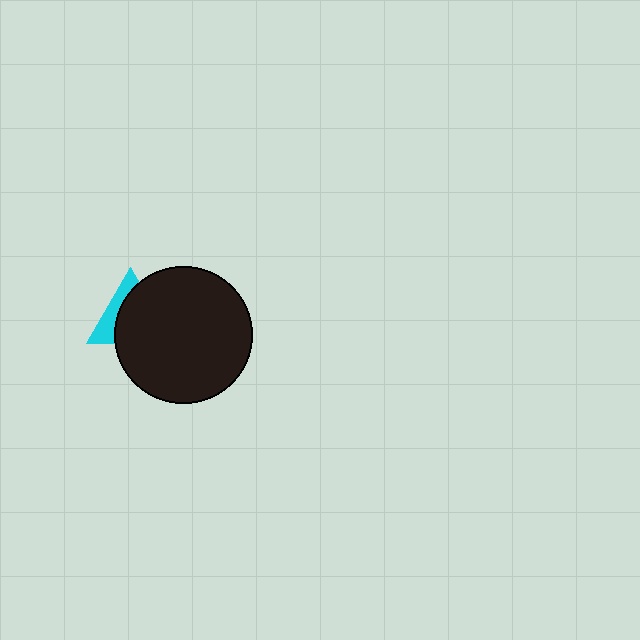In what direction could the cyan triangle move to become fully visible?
The cyan triangle could move left. That would shift it out from behind the black circle entirely.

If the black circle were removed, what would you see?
You would see the complete cyan triangle.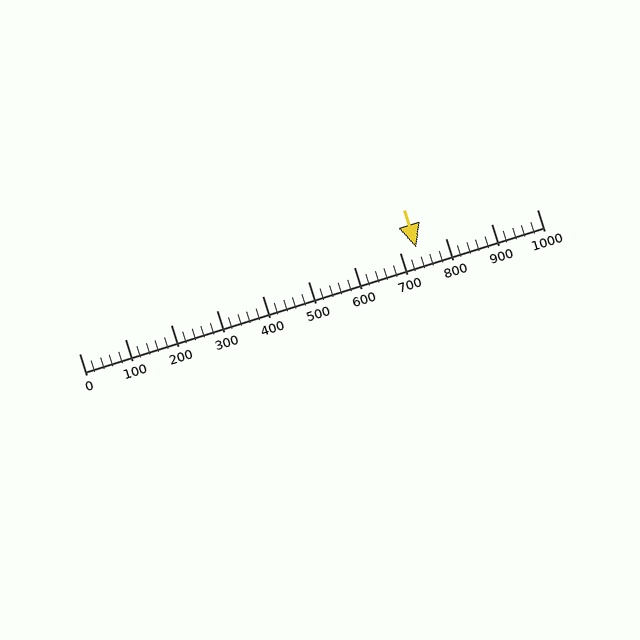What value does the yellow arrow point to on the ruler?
The yellow arrow points to approximately 736.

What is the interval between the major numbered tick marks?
The major tick marks are spaced 100 units apart.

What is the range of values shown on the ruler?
The ruler shows values from 0 to 1000.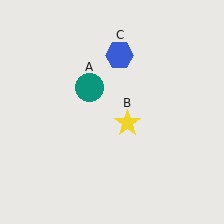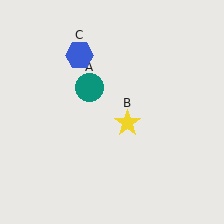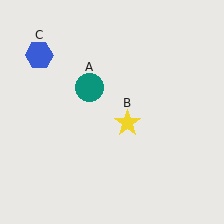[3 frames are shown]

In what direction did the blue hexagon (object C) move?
The blue hexagon (object C) moved left.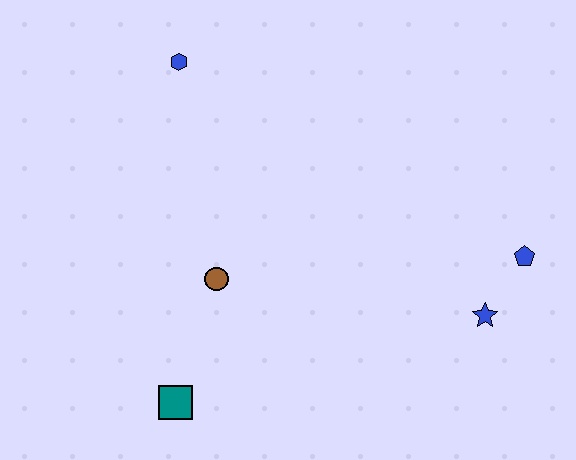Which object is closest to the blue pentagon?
The blue star is closest to the blue pentagon.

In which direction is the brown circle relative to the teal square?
The brown circle is above the teal square.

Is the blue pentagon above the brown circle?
Yes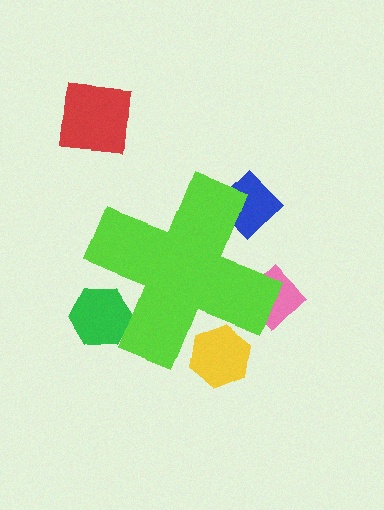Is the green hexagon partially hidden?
Yes, the green hexagon is partially hidden behind the lime cross.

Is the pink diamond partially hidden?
Yes, the pink diamond is partially hidden behind the lime cross.